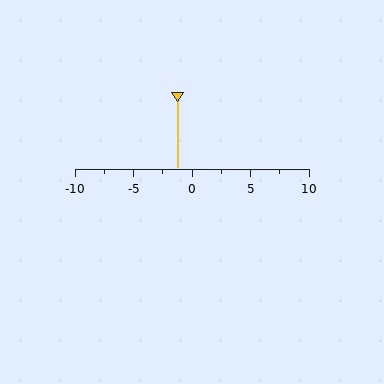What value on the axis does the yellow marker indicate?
The marker indicates approximately -1.2.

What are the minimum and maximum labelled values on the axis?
The axis runs from -10 to 10.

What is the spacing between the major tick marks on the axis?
The major ticks are spaced 5 apart.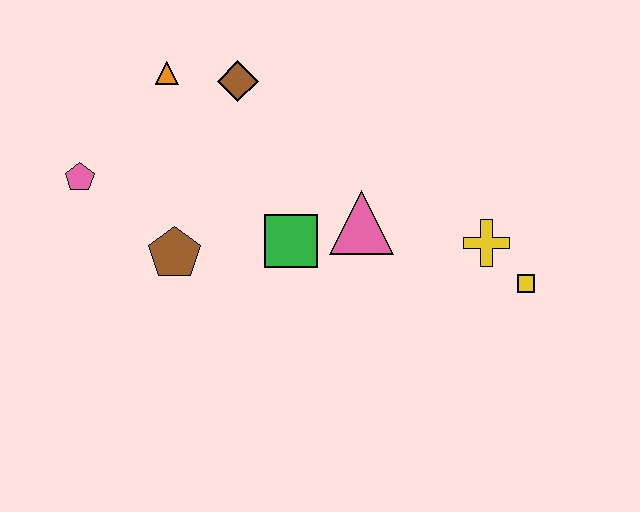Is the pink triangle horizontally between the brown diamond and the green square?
No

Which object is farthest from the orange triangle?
The yellow square is farthest from the orange triangle.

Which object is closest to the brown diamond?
The orange triangle is closest to the brown diamond.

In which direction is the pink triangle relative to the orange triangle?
The pink triangle is to the right of the orange triangle.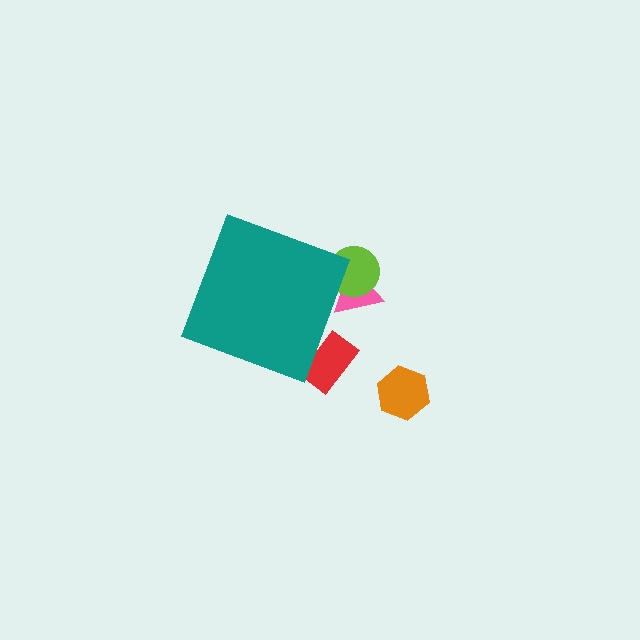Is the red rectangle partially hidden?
Yes, the red rectangle is partially hidden behind the teal diamond.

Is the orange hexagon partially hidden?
No, the orange hexagon is fully visible.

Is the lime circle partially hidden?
Yes, the lime circle is partially hidden behind the teal diamond.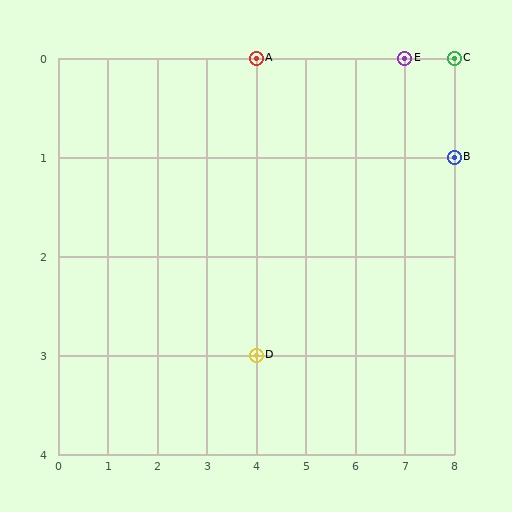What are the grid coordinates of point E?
Point E is at grid coordinates (7, 0).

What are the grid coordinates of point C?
Point C is at grid coordinates (8, 0).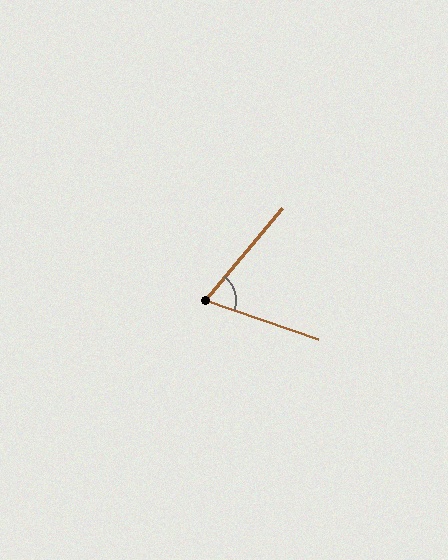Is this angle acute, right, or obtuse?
It is acute.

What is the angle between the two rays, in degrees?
Approximately 69 degrees.